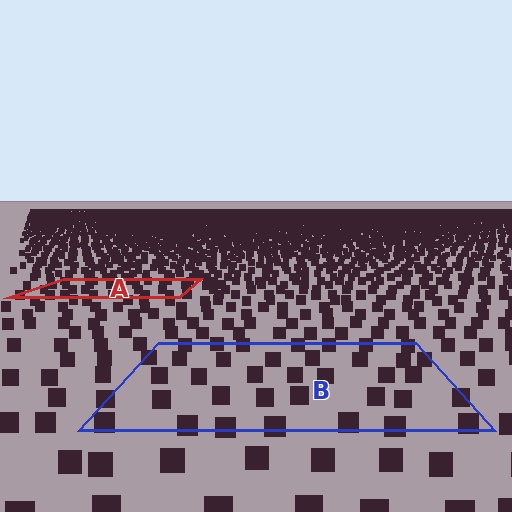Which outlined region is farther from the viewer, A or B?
Region A is farther from the viewer — the texture elements inside it appear smaller and more densely packed.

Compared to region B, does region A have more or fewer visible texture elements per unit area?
Region A has more texture elements per unit area — they are packed more densely because it is farther away.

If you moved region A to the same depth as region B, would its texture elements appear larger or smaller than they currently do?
They would appear larger. At a closer depth, the same texture elements are projected at a bigger on-screen size.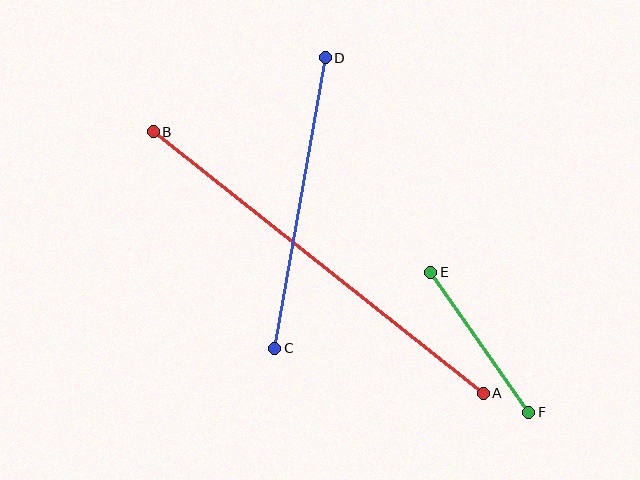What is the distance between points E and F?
The distance is approximately 171 pixels.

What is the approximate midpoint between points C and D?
The midpoint is at approximately (300, 203) pixels.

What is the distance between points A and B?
The distance is approximately 421 pixels.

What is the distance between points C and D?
The distance is approximately 295 pixels.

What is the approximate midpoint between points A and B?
The midpoint is at approximately (318, 262) pixels.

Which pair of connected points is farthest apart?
Points A and B are farthest apart.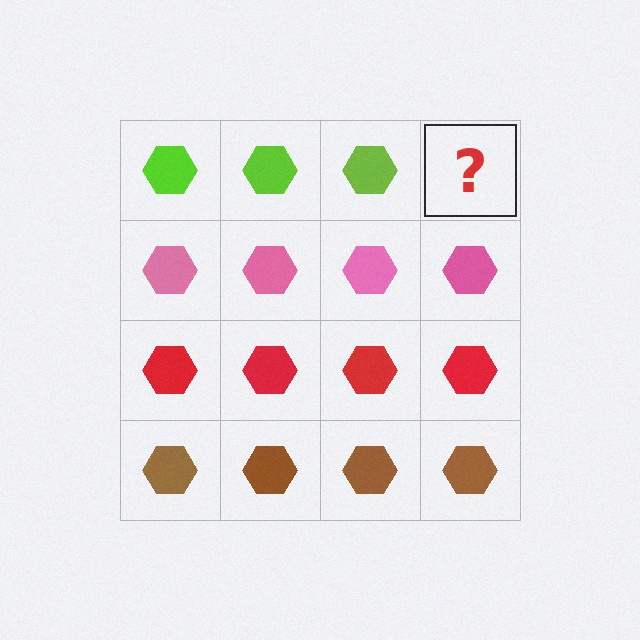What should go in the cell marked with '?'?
The missing cell should contain a lime hexagon.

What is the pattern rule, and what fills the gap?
The rule is that each row has a consistent color. The gap should be filled with a lime hexagon.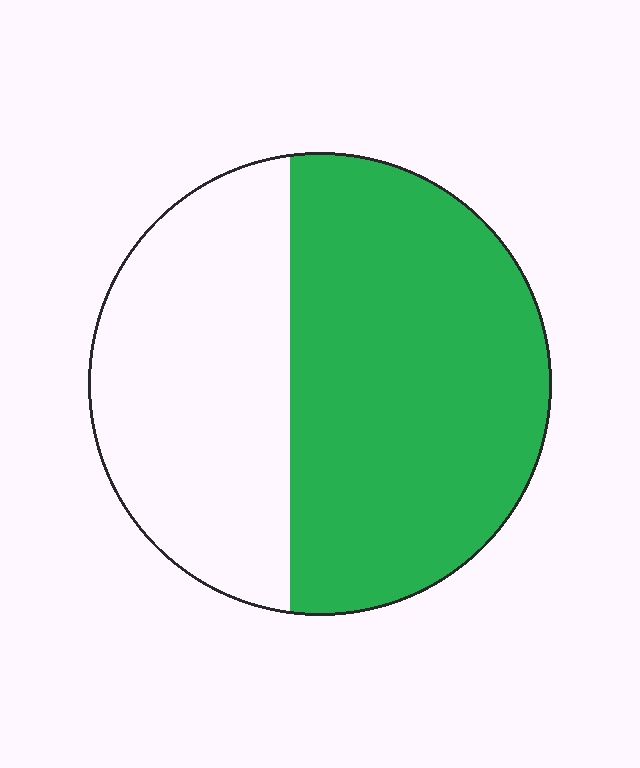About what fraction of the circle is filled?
About three fifths (3/5).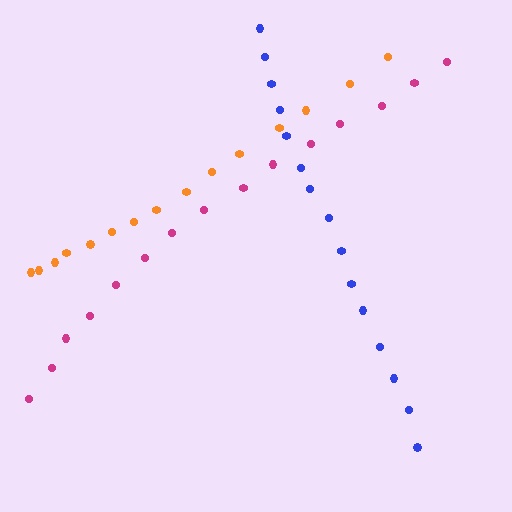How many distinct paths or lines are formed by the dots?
There are 3 distinct paths.